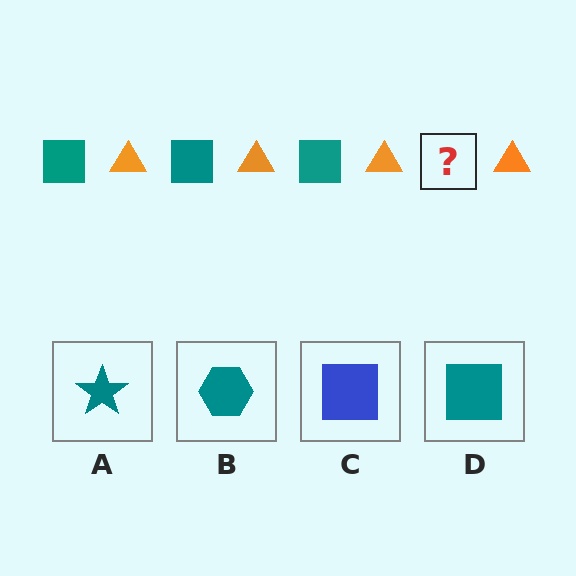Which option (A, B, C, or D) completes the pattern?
D.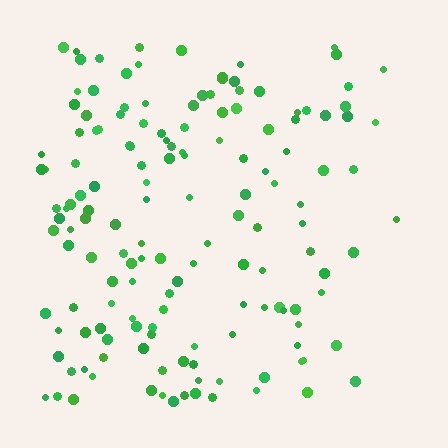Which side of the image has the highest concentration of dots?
The left.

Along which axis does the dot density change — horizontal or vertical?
Horizontal.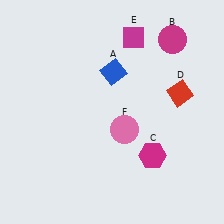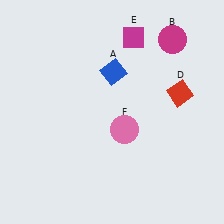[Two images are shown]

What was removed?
The magenta hexagon (C) was removed in Image 2.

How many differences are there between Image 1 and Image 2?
There is 1 difference between the two images.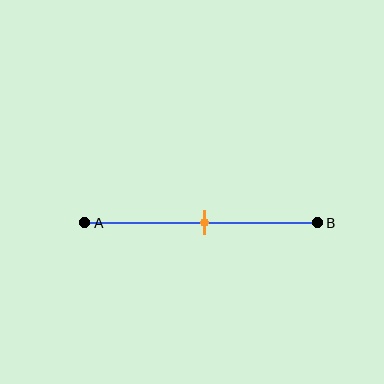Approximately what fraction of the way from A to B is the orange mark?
The orange mark is approximately 50% of the way from A to B.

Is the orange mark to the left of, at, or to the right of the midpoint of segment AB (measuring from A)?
The orange mark is approximately at the midpoint of segment AB.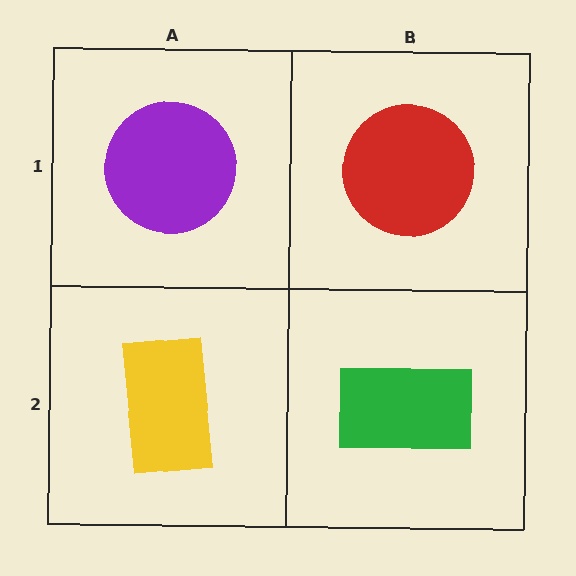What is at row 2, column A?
A yellow rectangle.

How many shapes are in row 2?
2 shapes.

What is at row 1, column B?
A red circle.